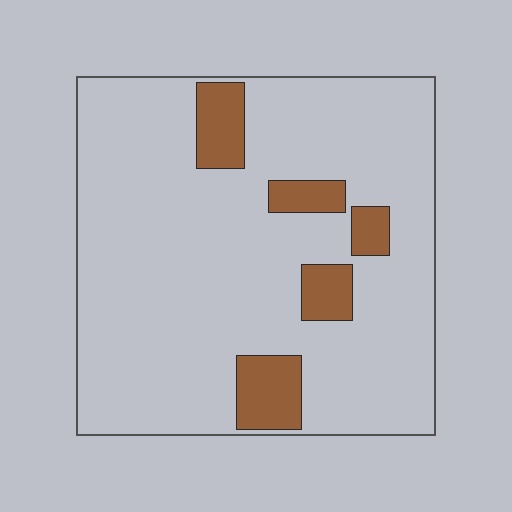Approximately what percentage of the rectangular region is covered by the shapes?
Approximately 15%.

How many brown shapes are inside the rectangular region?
5.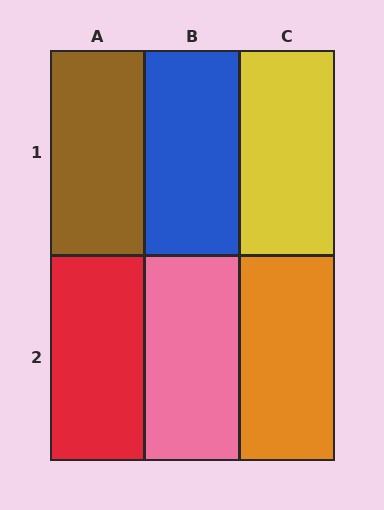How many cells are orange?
1 cell is orange.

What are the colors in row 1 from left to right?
Brown, blue, yellow.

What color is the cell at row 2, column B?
Pink.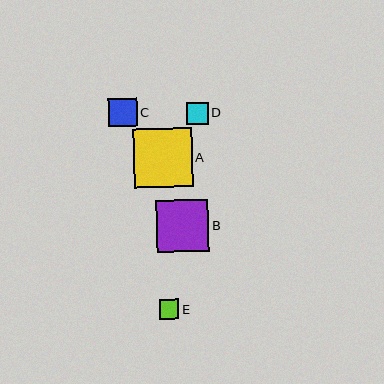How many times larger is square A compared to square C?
Square A is approximately 2.0 times the size of square C.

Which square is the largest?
Square A is the largest with a size of approximately 59 pixels.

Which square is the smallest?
Square E is the smallest with a size of approximately 19 pixels.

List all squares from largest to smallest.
From largest to smallest: A, B, C, D, E.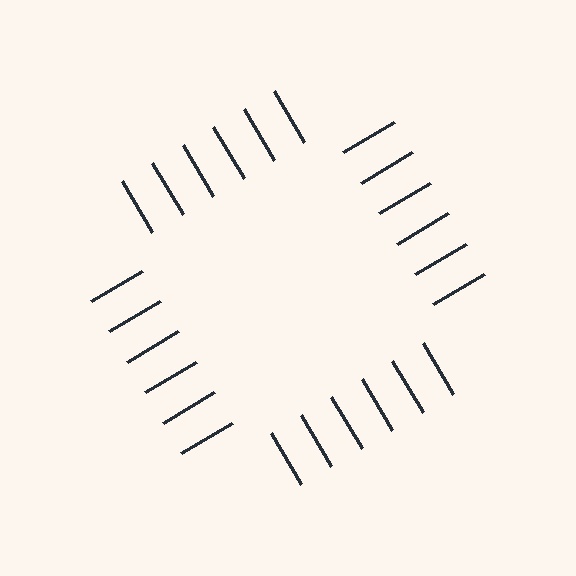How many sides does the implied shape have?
4 sides — the line-ends trace a square.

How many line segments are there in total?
24 — 6 along each of the 4 edges.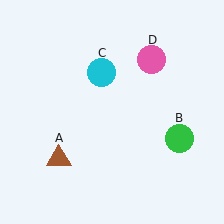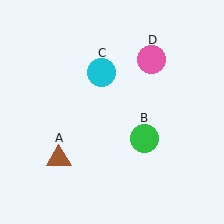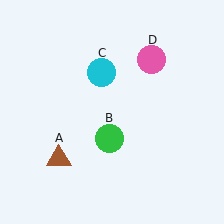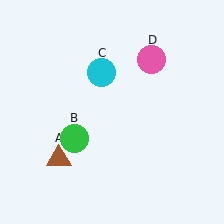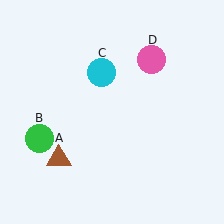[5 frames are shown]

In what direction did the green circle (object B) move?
The green circle (object B) moved left.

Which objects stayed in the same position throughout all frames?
Brown triangle (object A) and cyan circle (object C) and pink circle (object D) remained stationary.